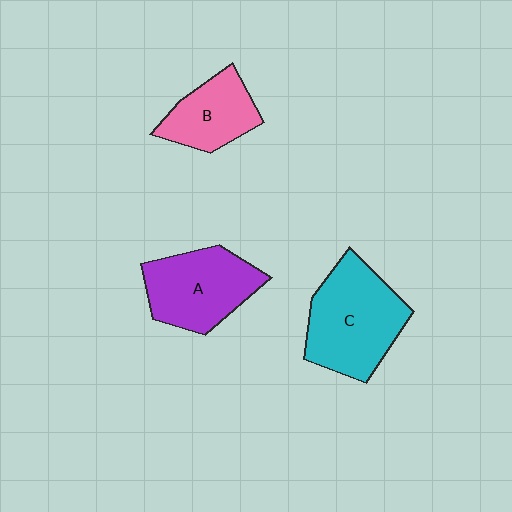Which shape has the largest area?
Shape C (cyan).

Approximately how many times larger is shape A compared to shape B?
Approximately 1.4 times.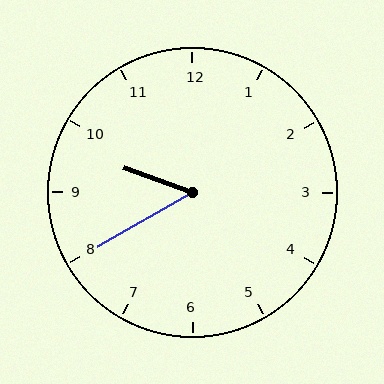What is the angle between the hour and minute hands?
Approximately 50 degrees.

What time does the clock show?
9:40.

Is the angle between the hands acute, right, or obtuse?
It is acute.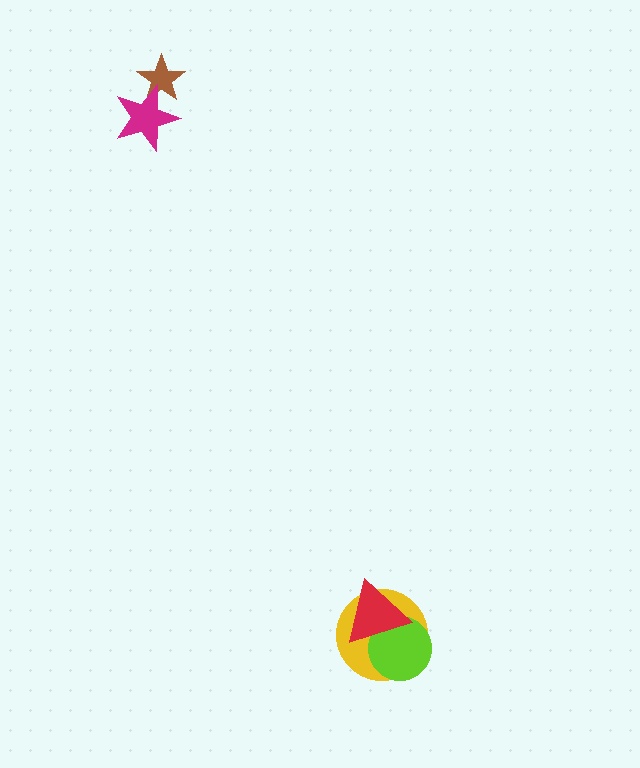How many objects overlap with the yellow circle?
2 objects overlap with the yellow circle.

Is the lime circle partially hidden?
Yes, it is partially covered by another shape.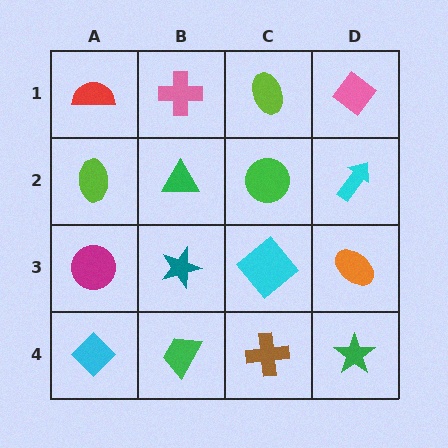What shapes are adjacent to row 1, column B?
A green triangle (row 2, column B), a red semicircle (row 1, column A), a lime ellipse (row 1, column C).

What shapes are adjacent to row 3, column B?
A green triangle (row 2, column B), a green trapezoid (row 4, column B), a magenta circle (row 3, column A), a cyan diamond (row 3, column C).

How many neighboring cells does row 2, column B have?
4.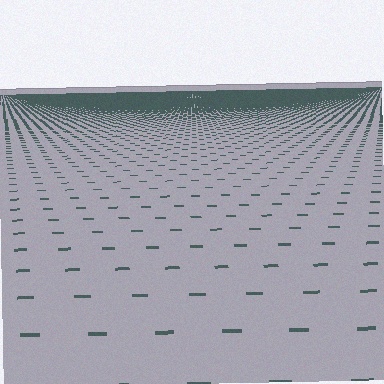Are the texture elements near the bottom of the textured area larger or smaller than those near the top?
Larger. Near the bottom, elements are closer to the viewer and appear at a bigger on-screen size.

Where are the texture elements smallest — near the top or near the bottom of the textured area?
Near the top.